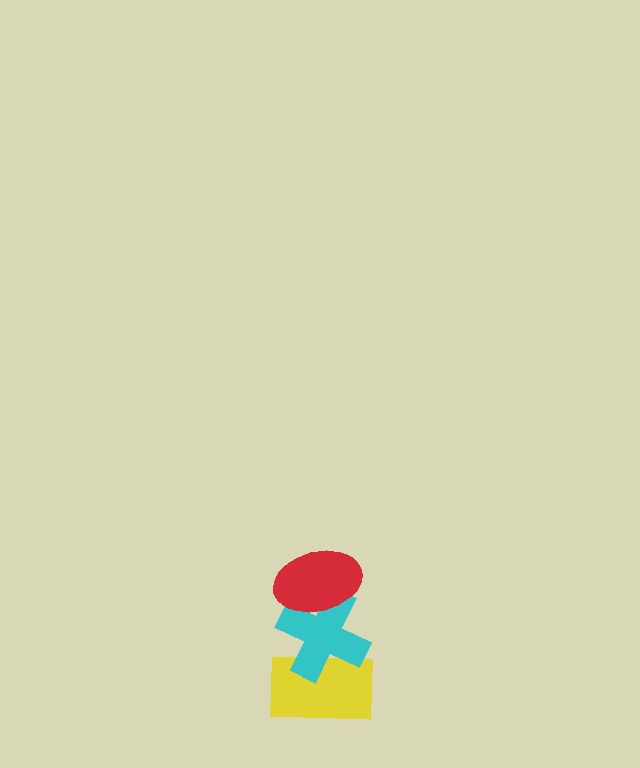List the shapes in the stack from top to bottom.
From top to bottom: the red ellipse, the cyan cross, the yellow rectangle.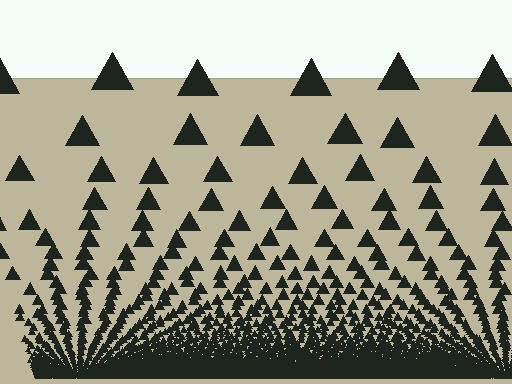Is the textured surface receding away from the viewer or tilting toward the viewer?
The surface appears to tilt toward the viewer. Texture elements get larger and sparser toward the top.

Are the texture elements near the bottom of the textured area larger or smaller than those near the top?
Smaller. The gradient is inverted — elements near the bottom are smaller and denser.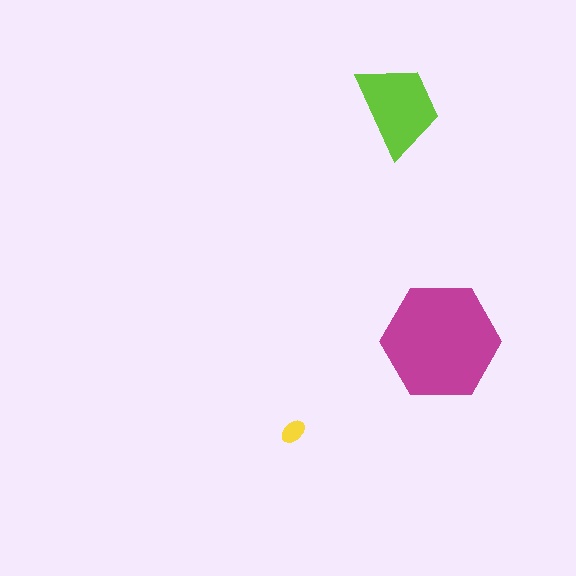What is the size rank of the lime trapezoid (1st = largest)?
2nd.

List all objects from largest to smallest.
The magenta hexagon, the lime trapezoid, the yellow ellipse.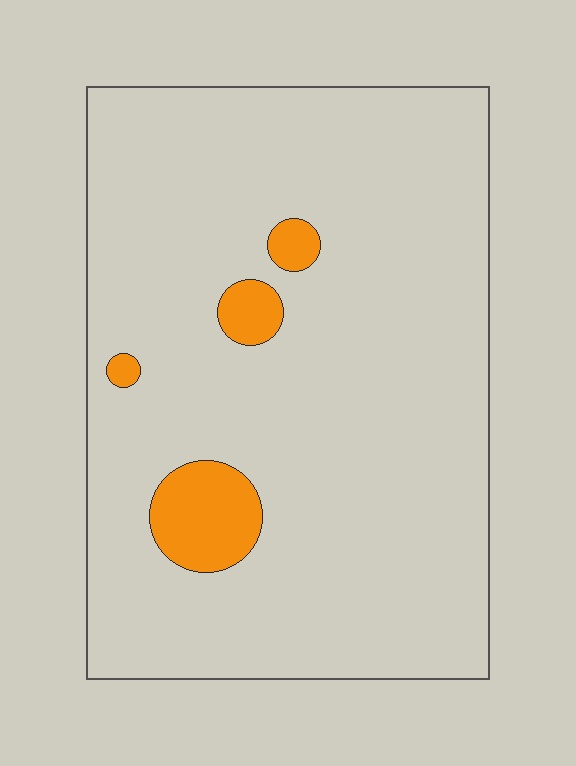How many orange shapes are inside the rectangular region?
4.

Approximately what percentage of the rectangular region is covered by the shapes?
Approximately 5%.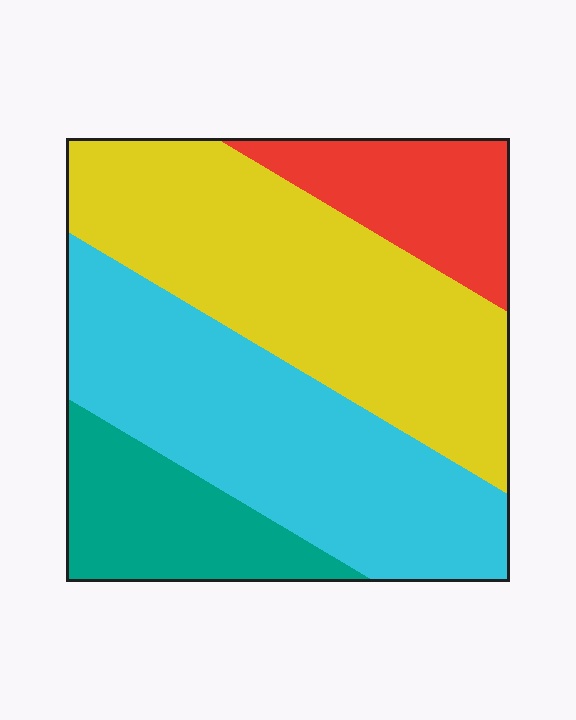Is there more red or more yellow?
Yellow.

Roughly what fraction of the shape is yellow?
Yellow covers roughly 40% of the shape.